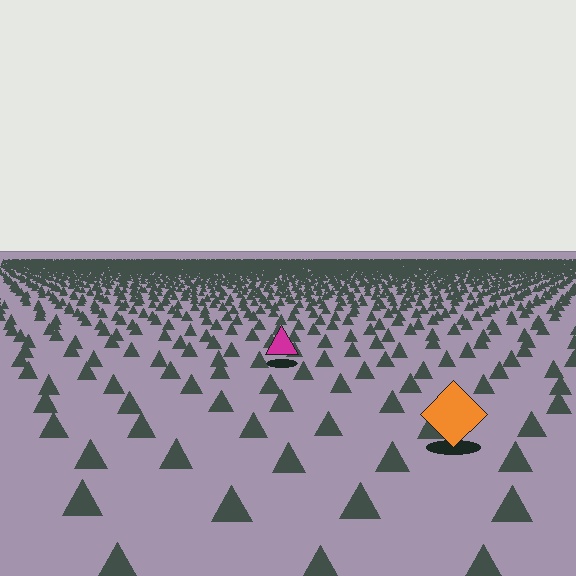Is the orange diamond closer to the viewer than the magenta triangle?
Yes. The orange diamond is closer — you can tell from the texture gradient: the ground texture is coarser near it.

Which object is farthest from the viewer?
The magenta triangle is farthest from the viewer. It appears smaller and the ground texture around it is denser.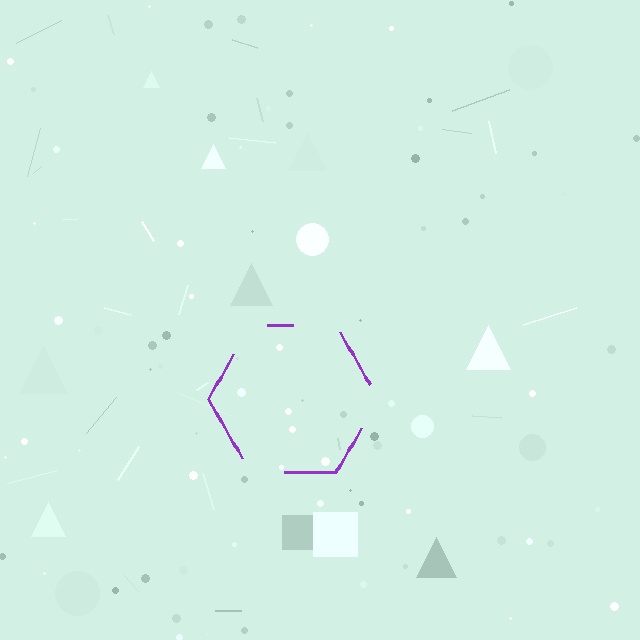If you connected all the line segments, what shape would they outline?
They would outline a hexagon.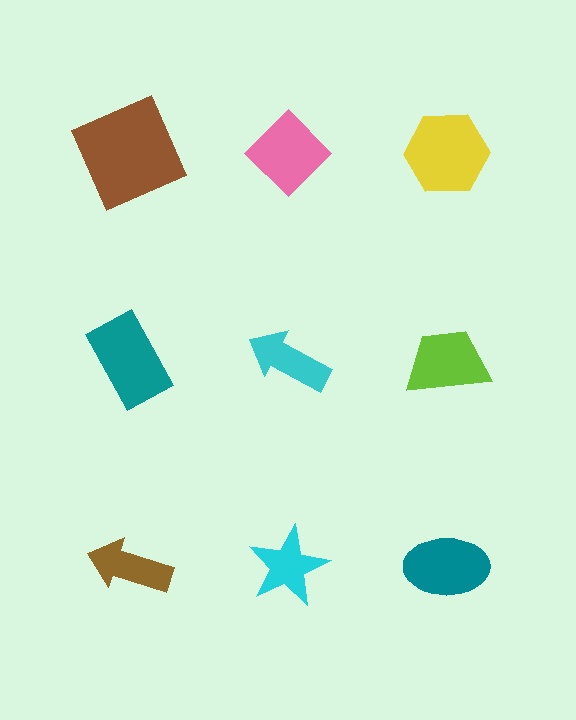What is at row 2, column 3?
A lime trapezoid.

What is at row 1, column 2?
A pink diamond.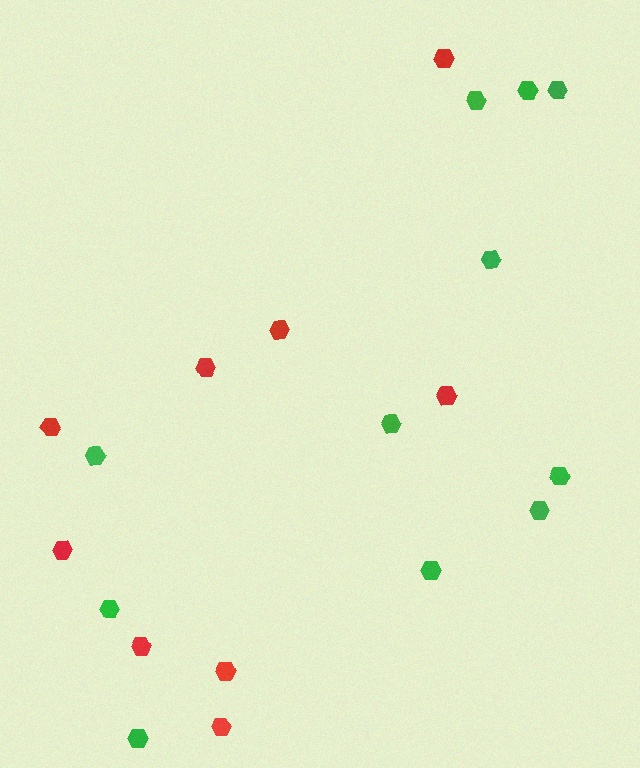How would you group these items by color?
There are 2 groups: one group of red hexagons (9) and one group of green hexagons (11).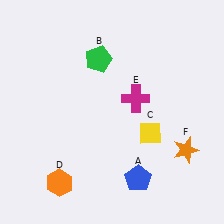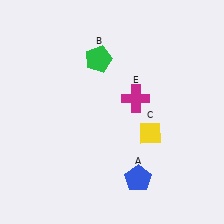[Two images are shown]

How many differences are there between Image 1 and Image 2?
There are 2 differences between the two images.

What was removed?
The orange hexagon (D), the orange star (F) were removed in Image 2.